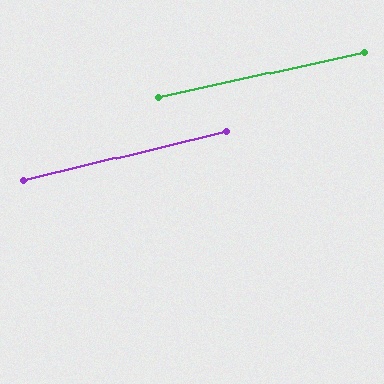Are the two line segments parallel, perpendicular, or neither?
Parallel — their directions differ by only 1.2°.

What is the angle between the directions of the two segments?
Approximately 1 degree.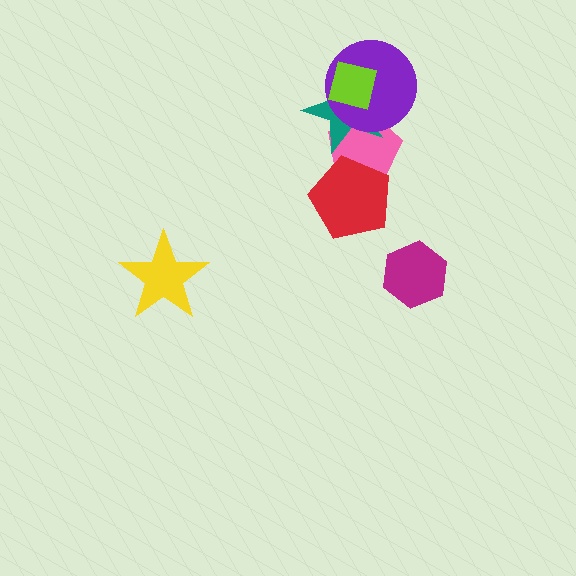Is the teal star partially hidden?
Yes, it is partially covered by another shape.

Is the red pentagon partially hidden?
No, no other shape covers it.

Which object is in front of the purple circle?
The lime square is in front of the purple circle.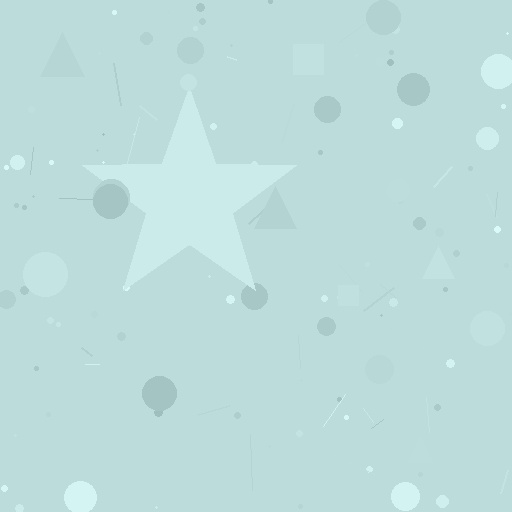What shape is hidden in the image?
A star is hidden in the image.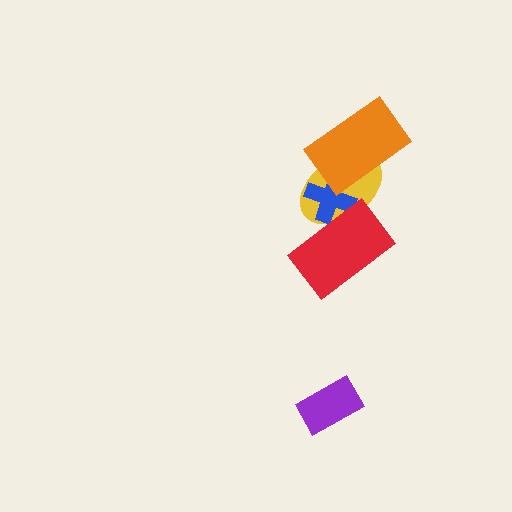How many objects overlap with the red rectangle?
2 objects overlap with the red rectangle.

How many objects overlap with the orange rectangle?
2 objects overlap with the orange rectangle.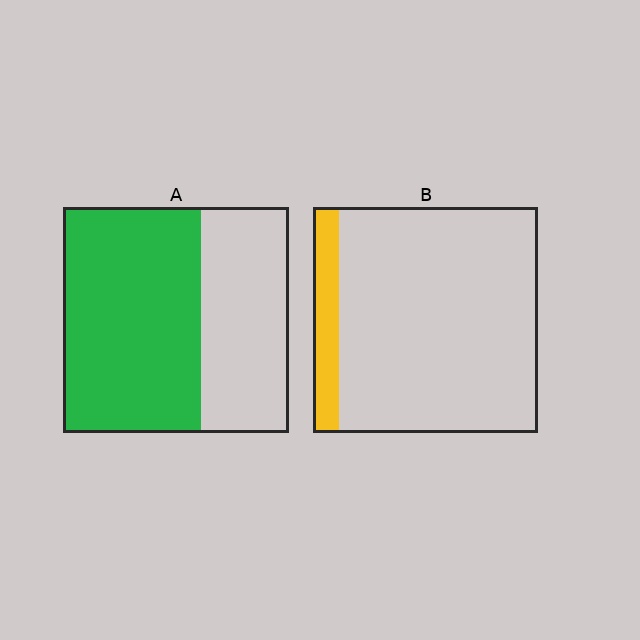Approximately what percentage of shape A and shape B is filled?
A is approximately 60% and B is approximately 10%.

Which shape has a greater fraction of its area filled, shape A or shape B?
Shape A.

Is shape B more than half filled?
No.